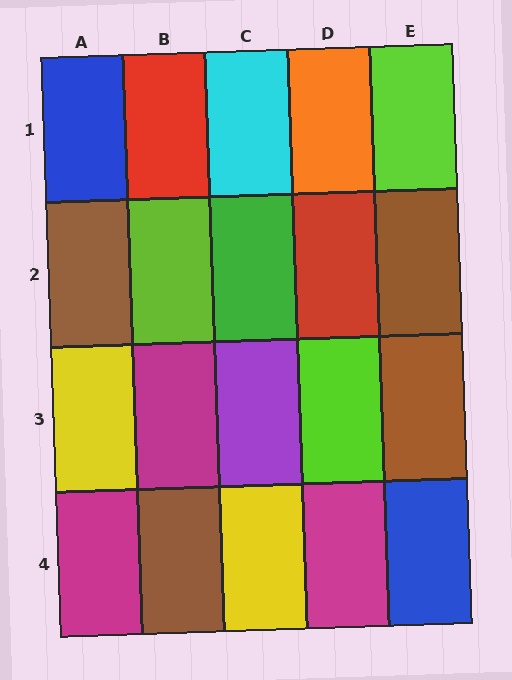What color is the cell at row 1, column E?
Lime.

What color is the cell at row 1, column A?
Blue.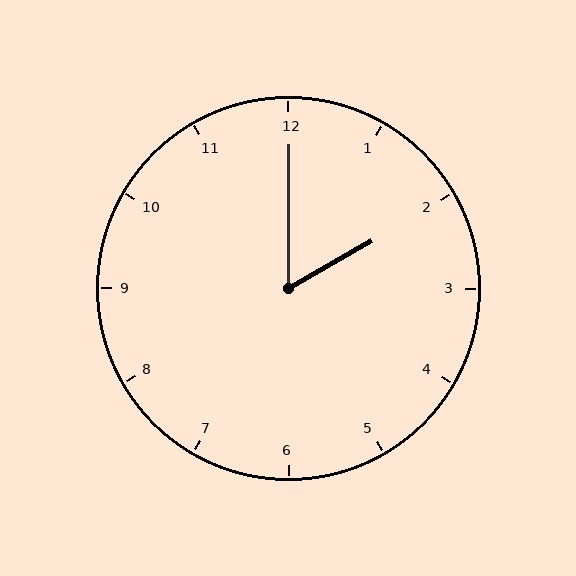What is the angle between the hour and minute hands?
Approximately 60 degrees.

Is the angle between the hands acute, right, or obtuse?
It is acute.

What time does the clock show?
2:00.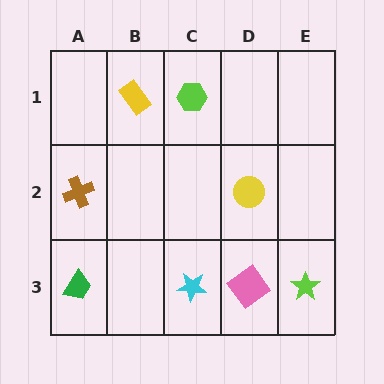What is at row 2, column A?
A brown cross.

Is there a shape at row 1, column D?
No, that cell is empty.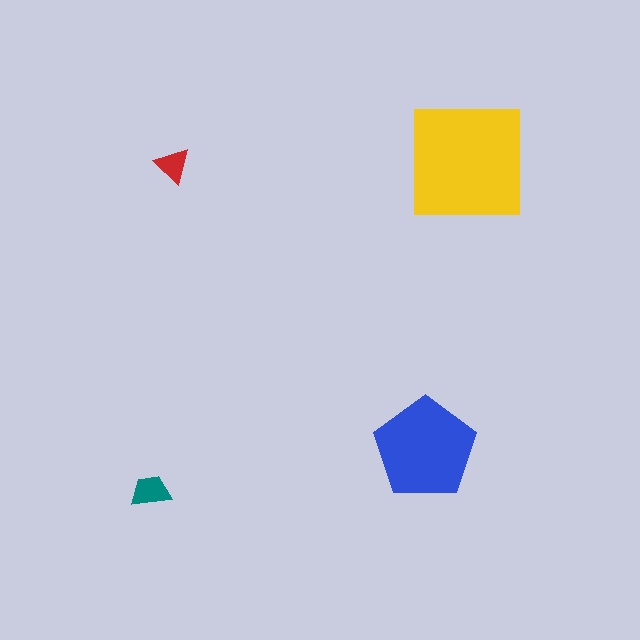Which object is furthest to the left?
The teal trapezoid is leftmost.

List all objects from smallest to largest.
The red triangle, the teal trapezoid, the blue pentagon, the yellow square.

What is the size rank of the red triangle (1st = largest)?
4th.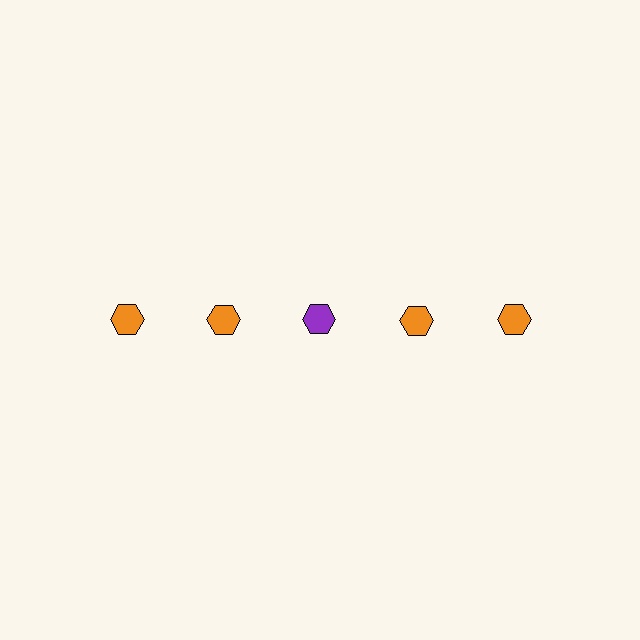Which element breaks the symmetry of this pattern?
The purple hexagon in the top row, center column breaks the symmetry. All other shapes are orange hexagons.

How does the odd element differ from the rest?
It has a different color: purple instead of orange.